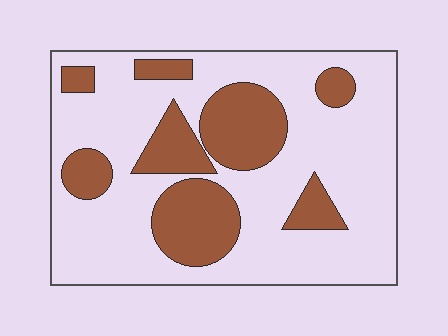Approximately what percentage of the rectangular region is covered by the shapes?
Approximately 30%.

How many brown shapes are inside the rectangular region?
8.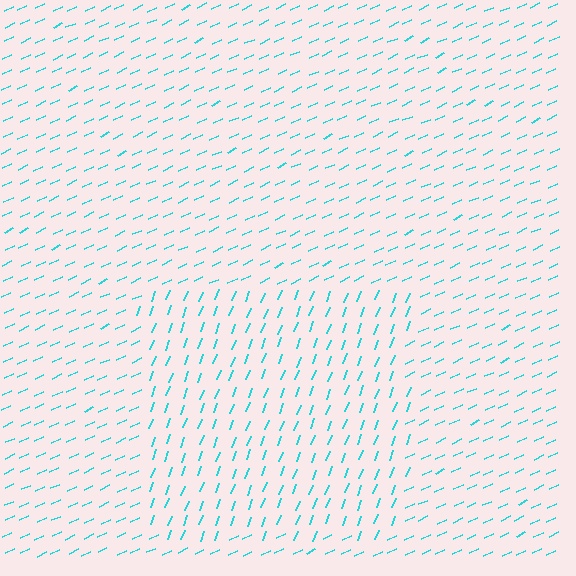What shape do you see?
I see a rectangle.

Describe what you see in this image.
The image is filled with small cyan line segments. A rectangle region in the image has lines oriented differently from the surrounding lines, creating a visible texture boundary.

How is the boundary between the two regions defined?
The boundary is defined purely by a change in line orientation (approximately 45 degrees difference). All lines are the same color and thickness.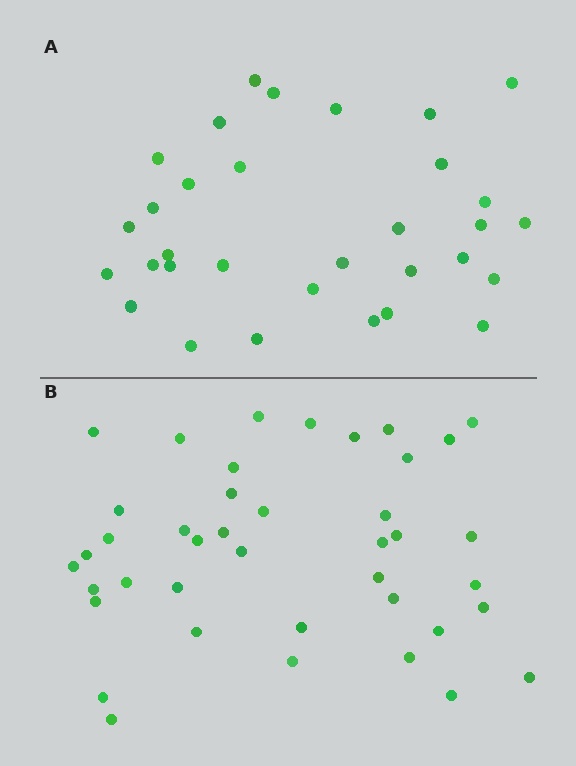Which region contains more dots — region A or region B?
Region B (the bottom region) has more dots.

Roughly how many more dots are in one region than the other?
Region B has roughly 8 or so more dots than region A.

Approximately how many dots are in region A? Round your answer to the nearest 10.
About 30 dots. (The exact count is 32, which rounds to 30.)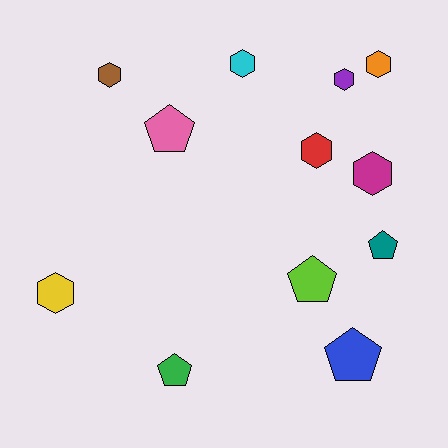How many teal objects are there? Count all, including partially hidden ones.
There is 1 teal object.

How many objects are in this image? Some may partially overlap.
There are 12 objects.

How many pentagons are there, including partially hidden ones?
There are 5 pentagons.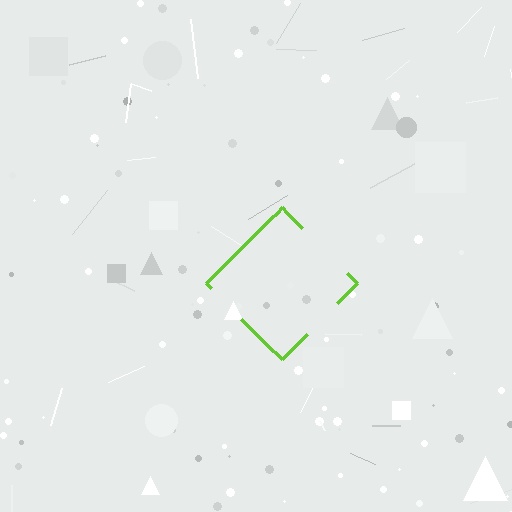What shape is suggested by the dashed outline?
The dashed outline suggests a diamond.